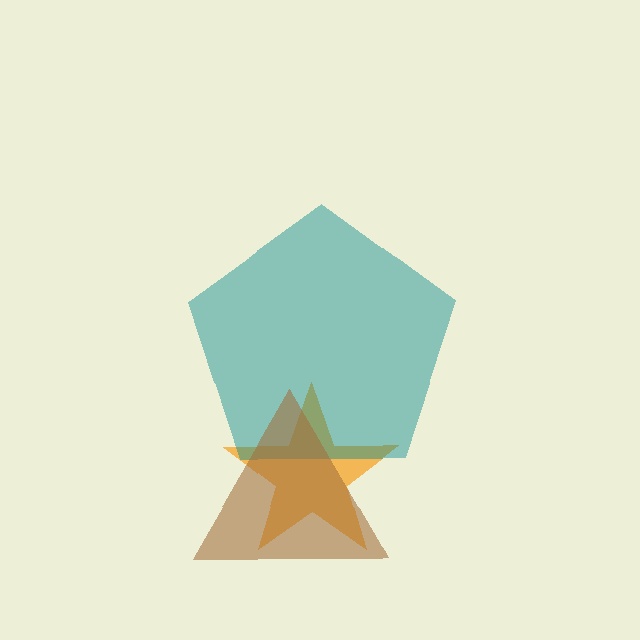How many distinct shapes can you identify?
There are 3 distinct shapes: an orange star, a teal pentagon, a brown triangle.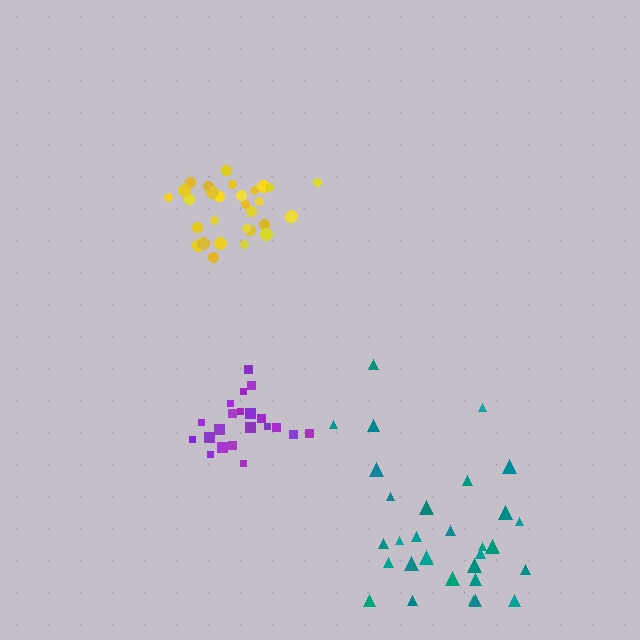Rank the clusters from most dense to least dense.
purple, yellow, teal.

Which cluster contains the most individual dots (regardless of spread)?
Yellow (31).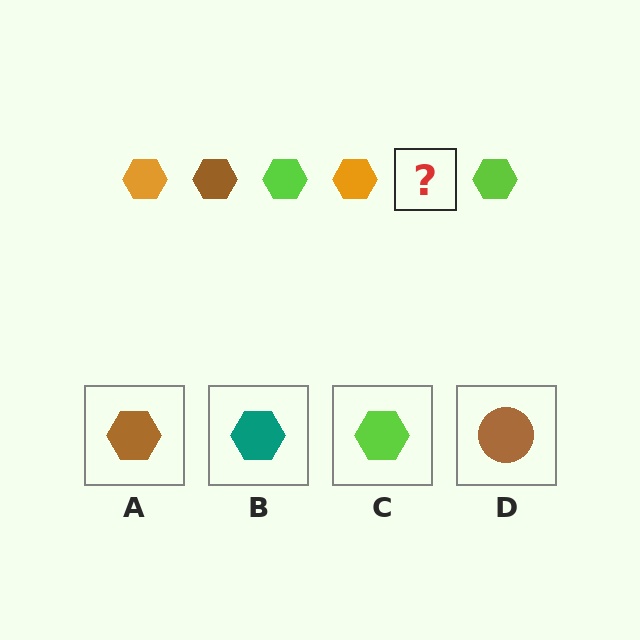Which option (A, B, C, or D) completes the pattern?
A.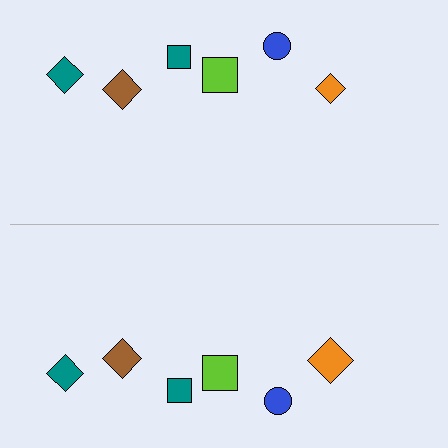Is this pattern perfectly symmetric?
No, the pattern is not perfectly symmetric. The orange diamond on the bottom side has a different size than its mirror counterpart.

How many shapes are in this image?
There are 12 shapes in this image.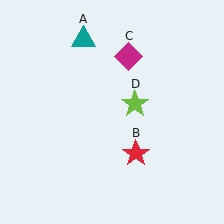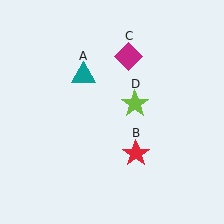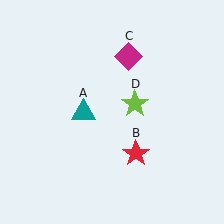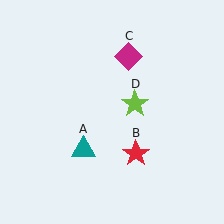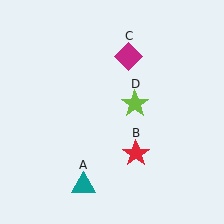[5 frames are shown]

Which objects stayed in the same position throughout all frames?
Red star (object B) and magenta diamond (object C) and lime star (object D) remained stationary.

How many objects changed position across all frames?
1 object changed position: teal triangle (object A).